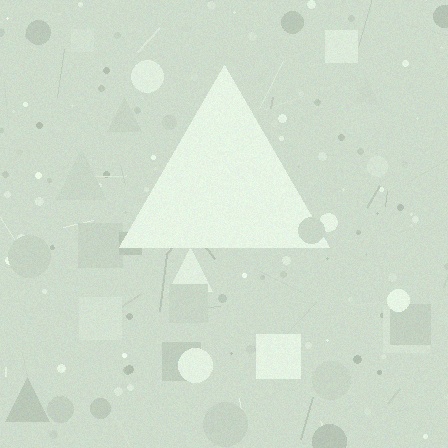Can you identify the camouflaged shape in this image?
The camouflaged shape is a triangle.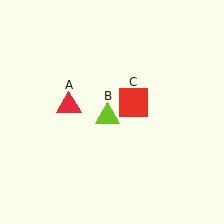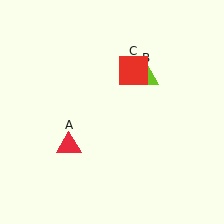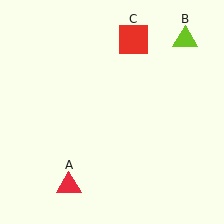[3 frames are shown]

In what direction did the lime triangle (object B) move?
The lime triangle (object B) moved up and to the right.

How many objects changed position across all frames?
3 objects changed position: red triangle (object A), lime triangle (object B), red square (object C).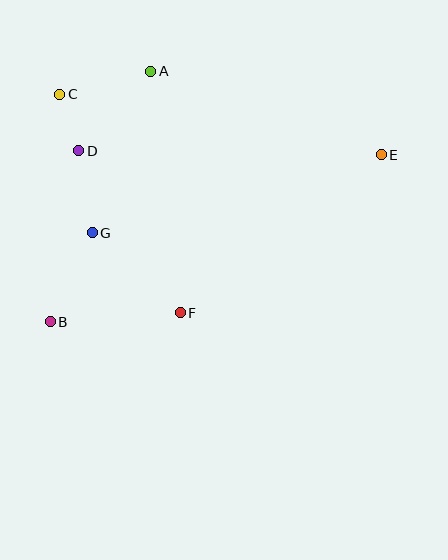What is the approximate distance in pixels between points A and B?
The distance between A and B is approximately 270 pixels.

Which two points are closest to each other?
Points C and D are closest to each other.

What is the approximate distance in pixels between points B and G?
The distance between B and G is approximately 99 pixels.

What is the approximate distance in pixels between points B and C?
The distance between B and C is approximately 228 pixels.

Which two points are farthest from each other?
Points B and E are farthest from each other.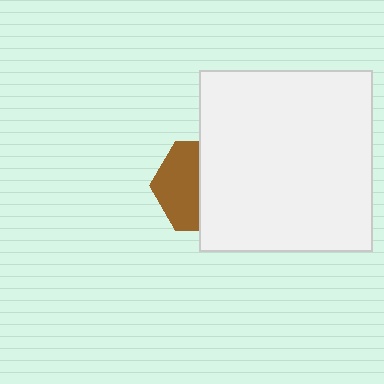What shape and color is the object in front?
The object in front is a white rectangle.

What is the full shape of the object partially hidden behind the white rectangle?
The partially hidden object is a brown hexagon.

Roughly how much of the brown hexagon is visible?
About half of it is visible (roughly 47%).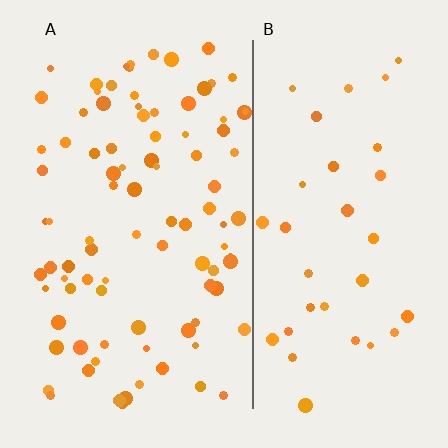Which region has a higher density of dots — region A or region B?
A (the left).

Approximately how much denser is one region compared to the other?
Approximately 2.5× — region A over region B.